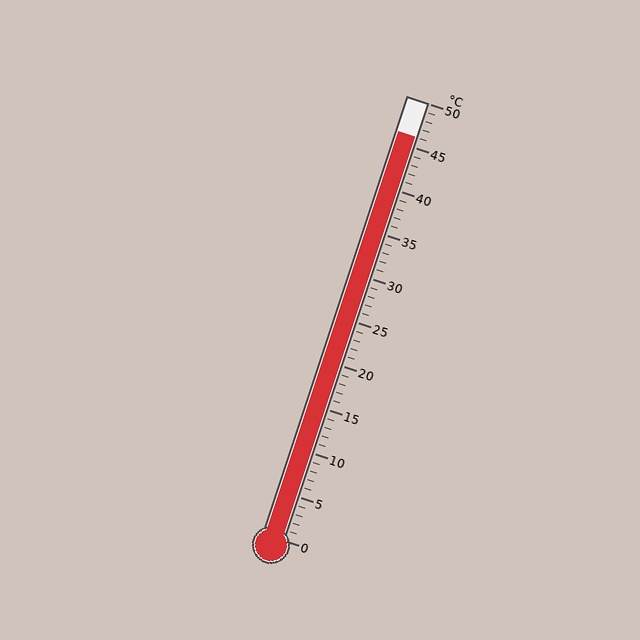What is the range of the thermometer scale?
The thermometer scale ranges from 0°C to 50°C.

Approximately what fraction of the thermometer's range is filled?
The thermometer is filled to approximately 90% of its range.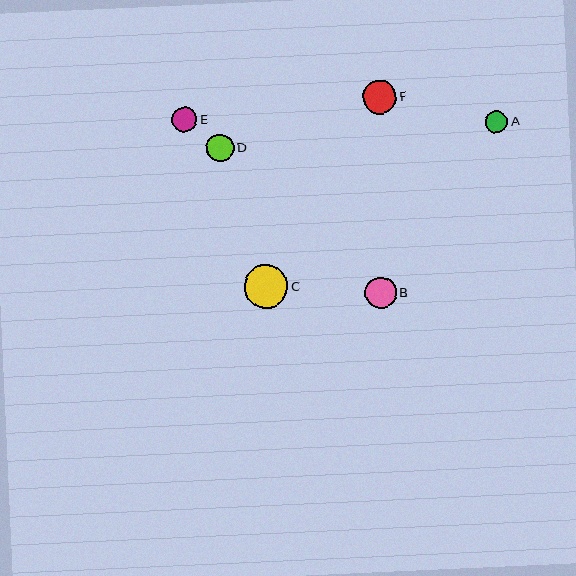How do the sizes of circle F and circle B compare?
Circle F and circle B are approximately the same size.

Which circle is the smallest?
Circle A is the smallest with a size of approximately 22 pixels.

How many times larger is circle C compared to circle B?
Circle C is approximately 1.4 times the size of circle B.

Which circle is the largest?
Circle C is the largest with a size of approximately 43 pixels.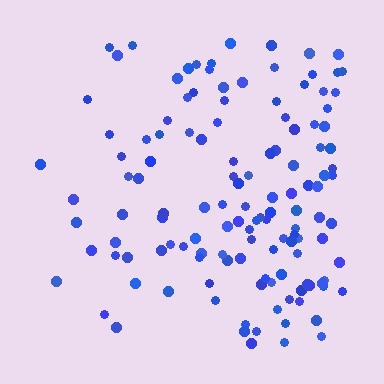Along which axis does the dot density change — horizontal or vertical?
Horizontal.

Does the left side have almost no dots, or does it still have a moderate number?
Still a moderate number, just noticeably fewer than the right.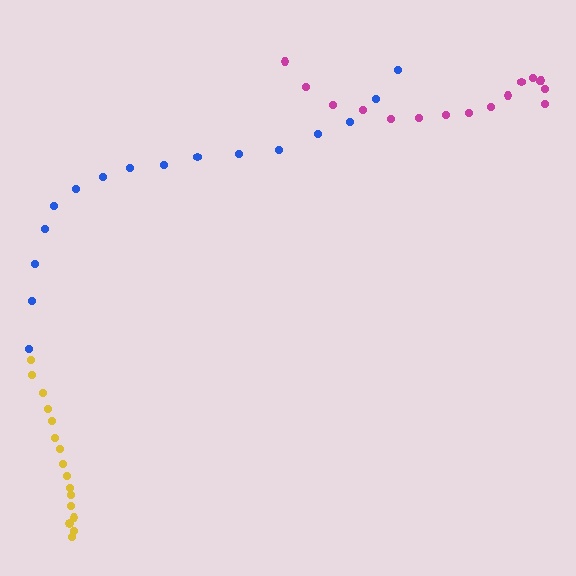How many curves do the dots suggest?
There are 3 distinct paths.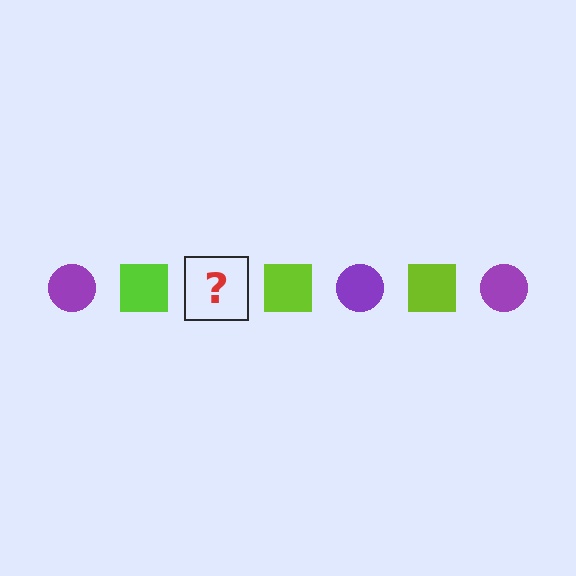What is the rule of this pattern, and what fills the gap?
The rule is that the pattern alternates between purple circle and lime square. The gap should be filled with a purple circle.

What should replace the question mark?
The question mark should be replaced with a purple circle.